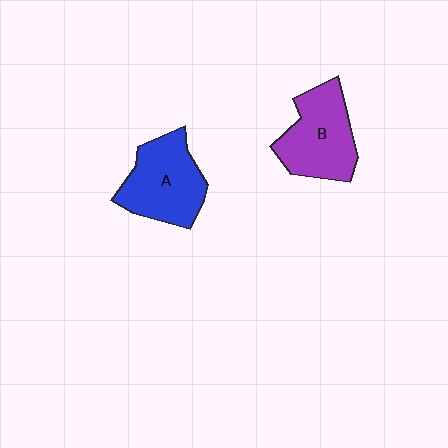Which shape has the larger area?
Shape A (blue).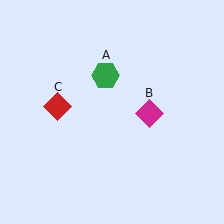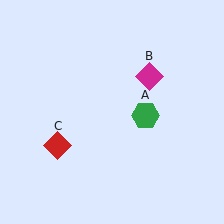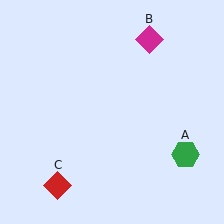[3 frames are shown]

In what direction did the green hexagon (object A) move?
The green hexagon (object A) moved down and to the right.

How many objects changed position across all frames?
3 objects changed position: green hexagon (object A), magenta diamond (object B), red diamond (object C).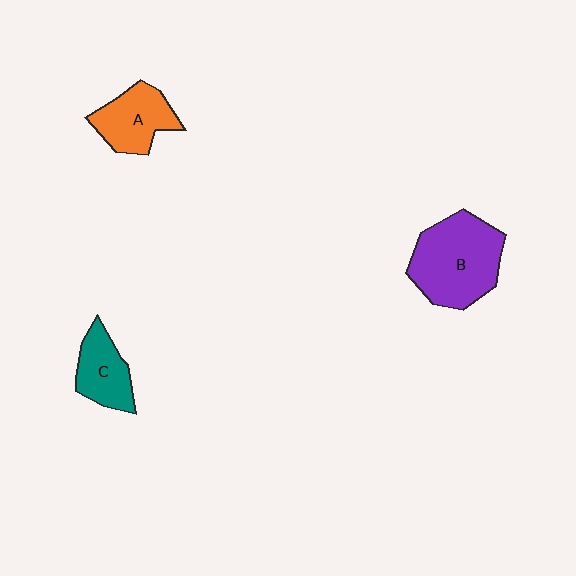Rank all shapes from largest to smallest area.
From largest to smallest: B (purple), A (orange), C (teal).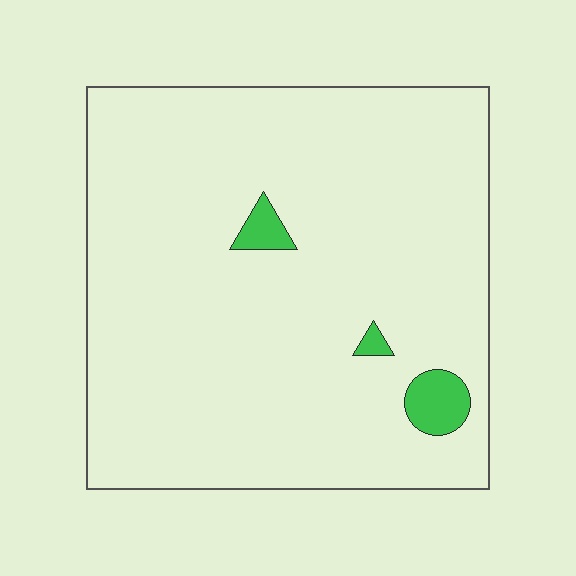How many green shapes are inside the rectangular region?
3.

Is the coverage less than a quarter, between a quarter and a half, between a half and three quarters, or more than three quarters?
Less than a quarter.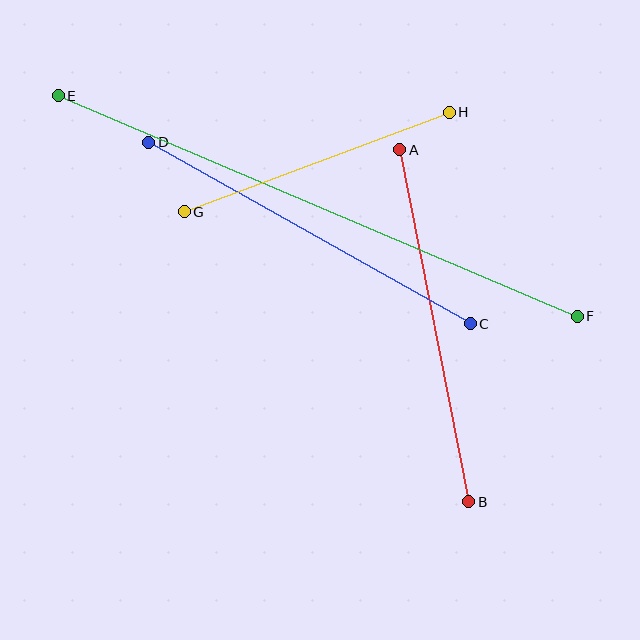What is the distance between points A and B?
The distance is approximately 359 pixels.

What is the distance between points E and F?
The distance is approximately 564 pixels.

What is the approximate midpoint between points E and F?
The midpoint is at approximately (318, 206) pixels.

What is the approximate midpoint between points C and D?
The midpoint is at approximately (309, 233) pixels.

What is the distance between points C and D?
The distance is approximately 370 pixels.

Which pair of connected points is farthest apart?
Points E and F are farthest apart.